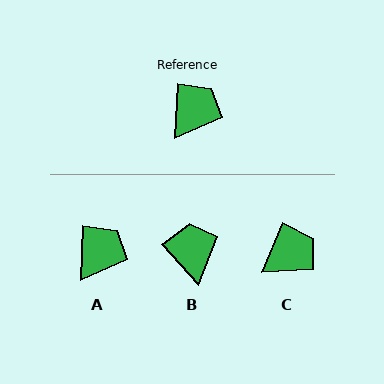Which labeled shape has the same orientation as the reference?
A.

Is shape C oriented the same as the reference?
No, it is off by about 20 degrees.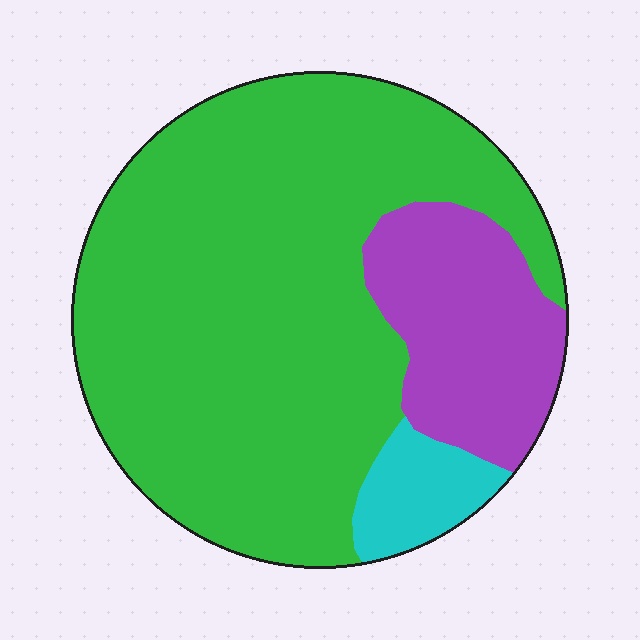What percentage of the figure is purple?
Purple covers about 20% of the figure.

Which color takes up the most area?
Green, at roughly 75%.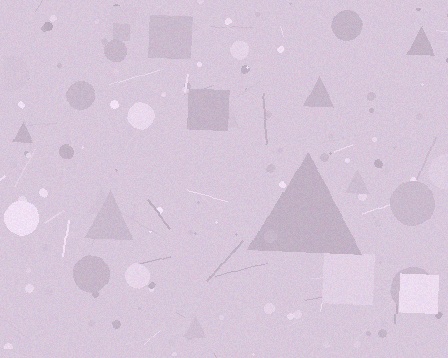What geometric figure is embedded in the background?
A triangle is embedded in the background.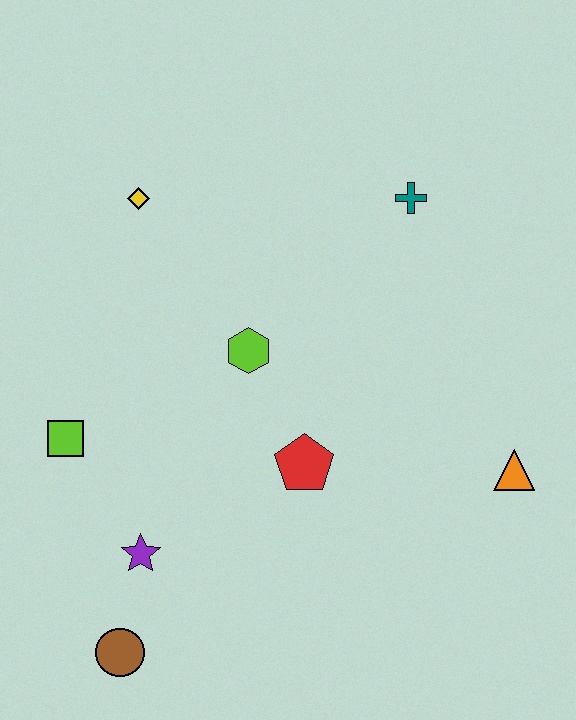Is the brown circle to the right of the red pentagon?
No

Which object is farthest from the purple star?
The teal cross is farthest from the purple star.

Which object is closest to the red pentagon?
The lime hexagon is closest to the red pentagon.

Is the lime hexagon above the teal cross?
No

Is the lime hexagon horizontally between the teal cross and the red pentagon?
No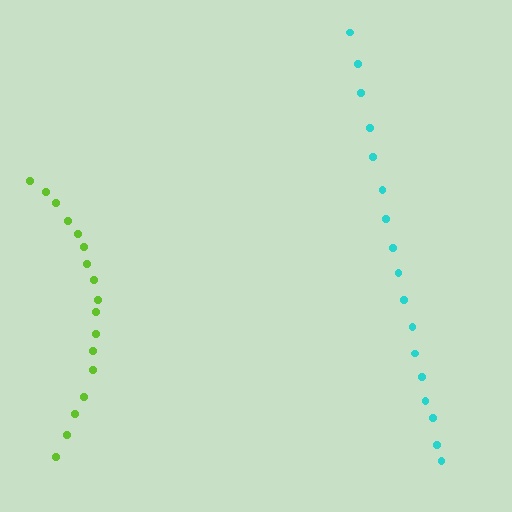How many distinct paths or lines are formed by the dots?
There are 2 distinct paths.